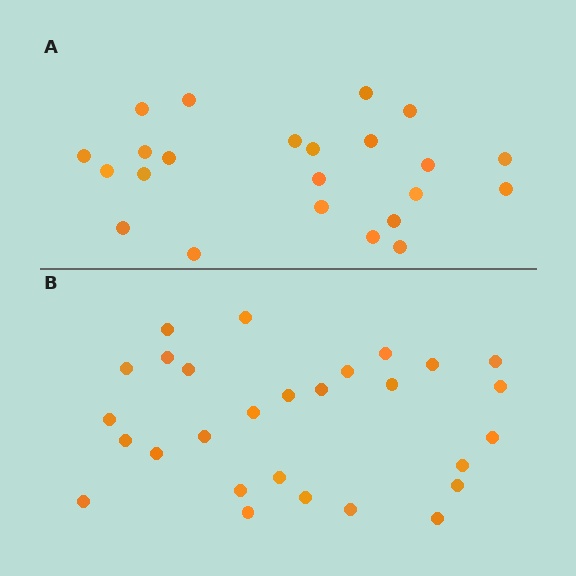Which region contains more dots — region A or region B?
Region B (the bottom region) has more dots.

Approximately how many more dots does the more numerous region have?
Region B has about 5 more dots than region A.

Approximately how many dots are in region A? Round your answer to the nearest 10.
About 20 dots. (The exact count is 23, which rounds to 20.)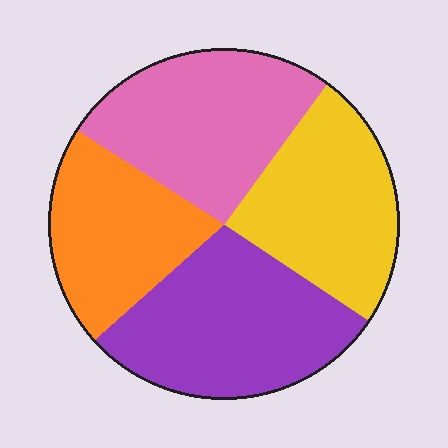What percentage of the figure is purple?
Purple covers roughly 30% of the figure.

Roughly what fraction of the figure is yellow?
Yellow covers 24% of the figure.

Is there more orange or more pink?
Pink.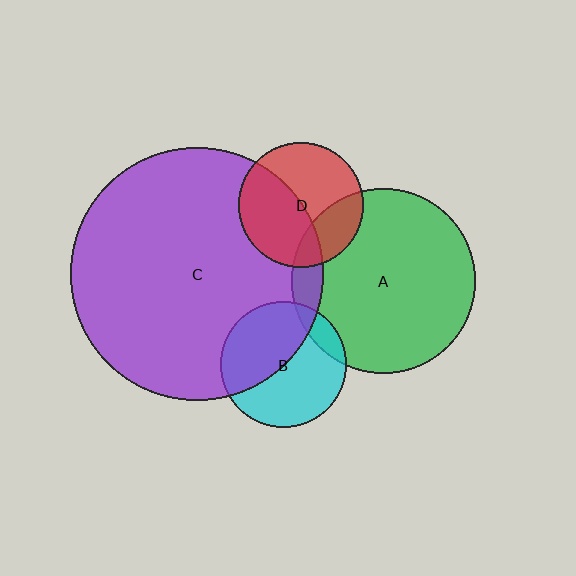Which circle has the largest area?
Circle C (purple).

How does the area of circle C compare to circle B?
Approximately 4.0 times.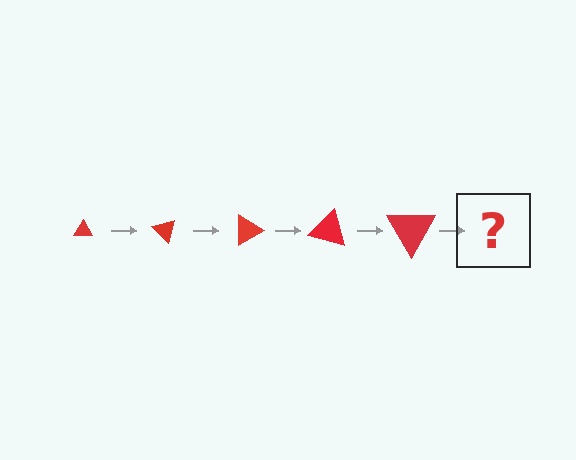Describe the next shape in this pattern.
It should be a triangle, larger than the previous one and rotated 225 degrees from the start.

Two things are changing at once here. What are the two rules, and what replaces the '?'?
The two rules are that the triangle grows larger each step and it rotates 45 degrees each step. The '?' should be a triangle, larger than the previous one and rotated 225 degrees from the start.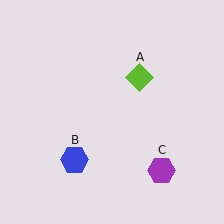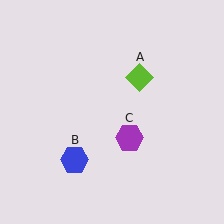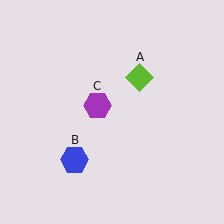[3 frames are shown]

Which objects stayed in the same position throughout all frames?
Lime diamond (object A) and blue hexagon (object B) remained stationary.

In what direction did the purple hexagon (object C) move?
The purple hexagon (object C) moved up and to the left.